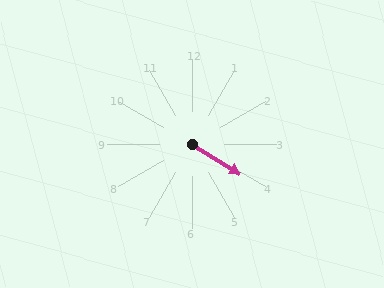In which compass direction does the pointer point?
Southeast.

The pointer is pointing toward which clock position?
Roughly 4 o'clock.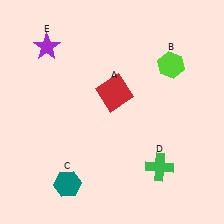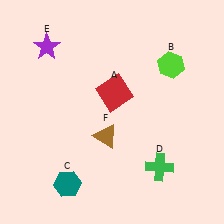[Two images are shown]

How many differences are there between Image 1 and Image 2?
There is 1 difference between the two images.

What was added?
A brown triangle (F) was added in Image 2.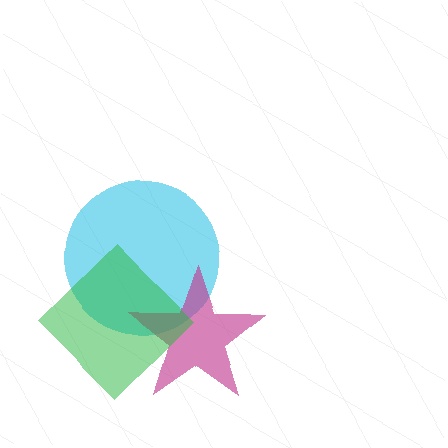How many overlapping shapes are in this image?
There are 3 overlapping shapes in the image.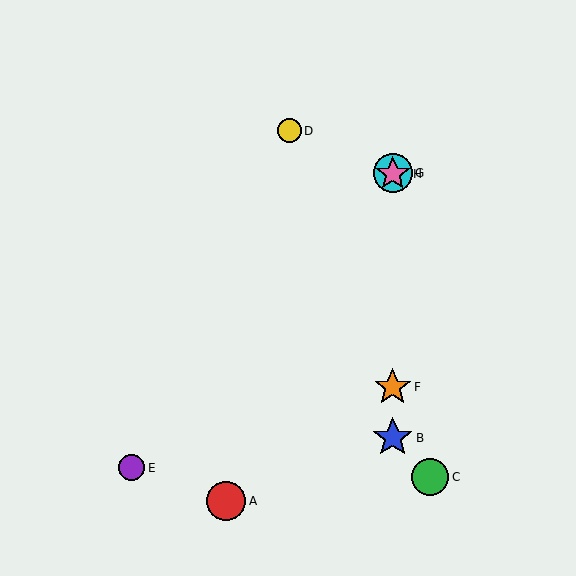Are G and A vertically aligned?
No, G is at x≈393 and A is at x≈226.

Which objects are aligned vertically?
Objects B, F, G, H are aligned vertically.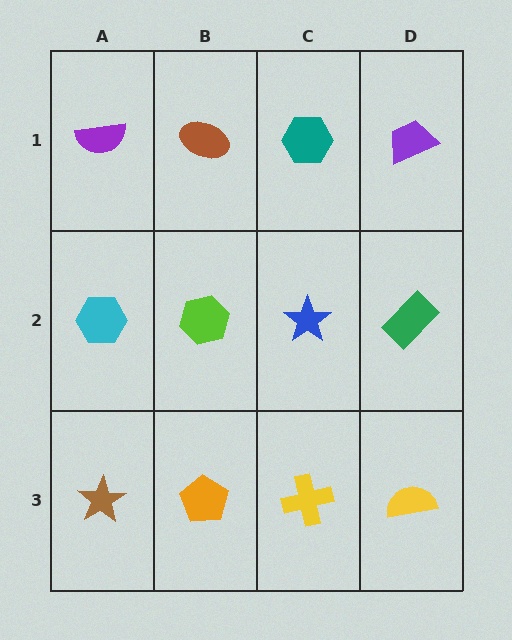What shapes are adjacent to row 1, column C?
A blue star (row 2, column C), a brown ellipse (row 1, column B), a purple trapezoid (row 1, column D).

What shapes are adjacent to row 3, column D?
A green rectangle (row 2, column D), a yellow cross (row 3, column C).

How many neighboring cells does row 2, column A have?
3.